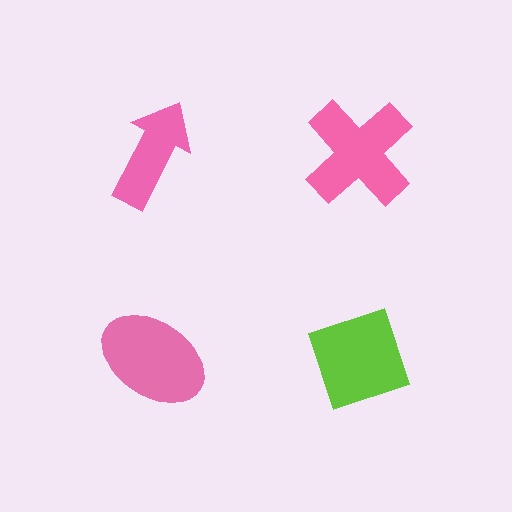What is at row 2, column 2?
A lime diamond.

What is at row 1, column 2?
A pink cross.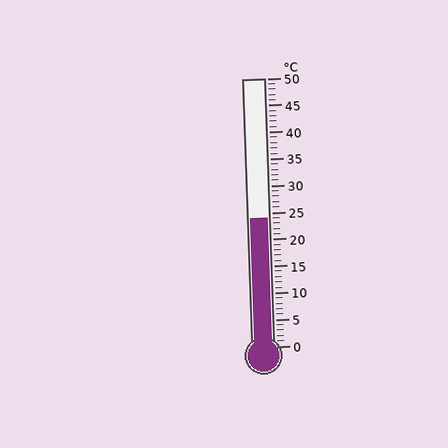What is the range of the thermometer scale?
The thermometer scale ranges from 0°C to 50°C.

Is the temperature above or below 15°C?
The temperature is above 15°C.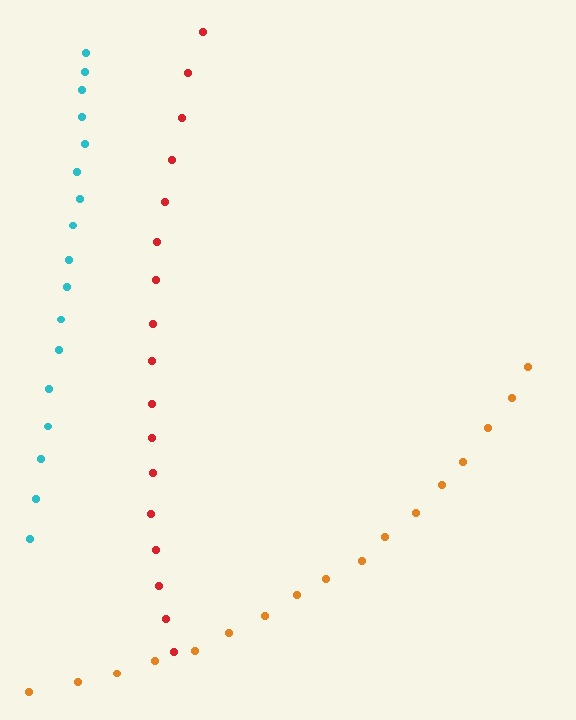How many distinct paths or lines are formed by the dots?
There are 3 distinct paths.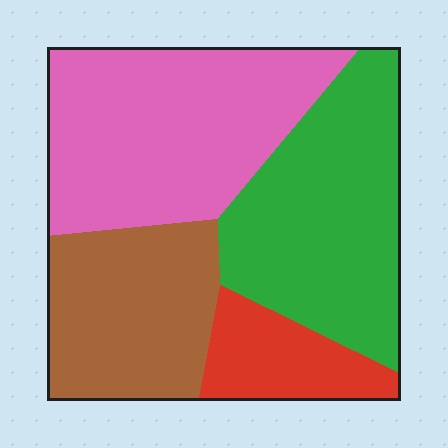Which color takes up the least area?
Red, at roughly 10%.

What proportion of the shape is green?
Green takes up between a quarter and a half of the shape.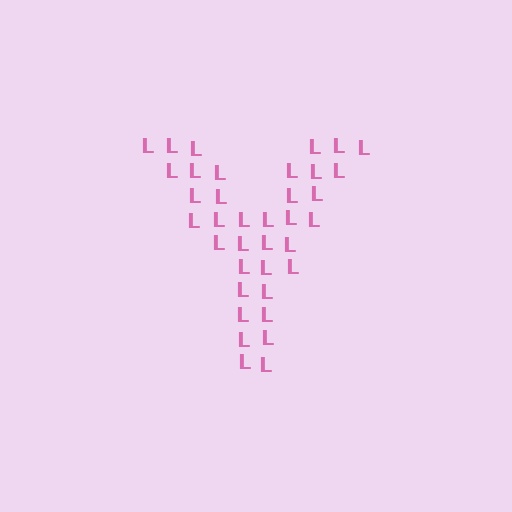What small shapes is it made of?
It is made of small letter L's.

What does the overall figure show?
The overall figure shows the letter Y.